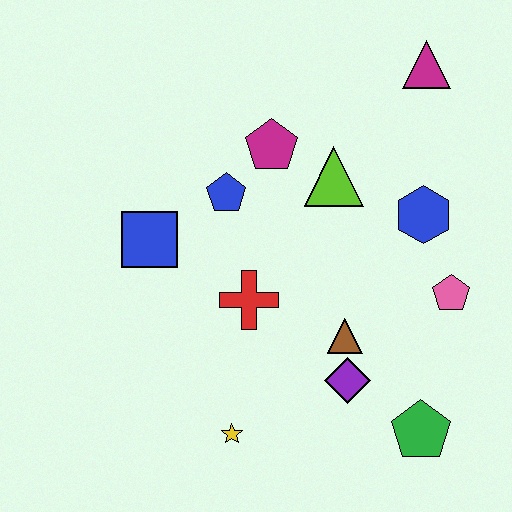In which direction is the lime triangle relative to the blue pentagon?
The lime triangle is to the right of the blue pentagon.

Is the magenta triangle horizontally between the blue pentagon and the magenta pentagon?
No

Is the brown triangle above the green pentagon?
Yes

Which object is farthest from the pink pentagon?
The blue square is farthest from the pink pentagon.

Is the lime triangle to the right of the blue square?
Yes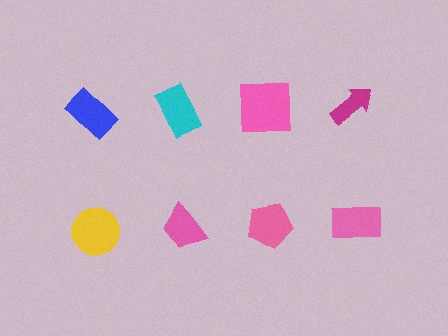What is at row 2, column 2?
A pink trapezoid.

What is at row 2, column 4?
A pink rectangle.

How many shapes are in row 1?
4 shapes.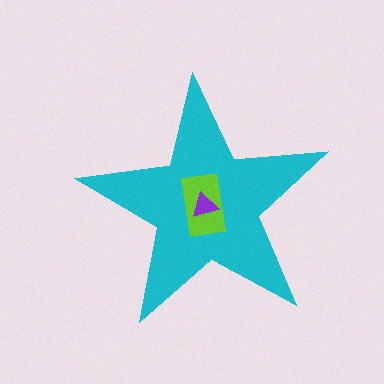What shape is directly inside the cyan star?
The lime rectangle.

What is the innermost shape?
The purple triangle.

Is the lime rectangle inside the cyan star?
Yes.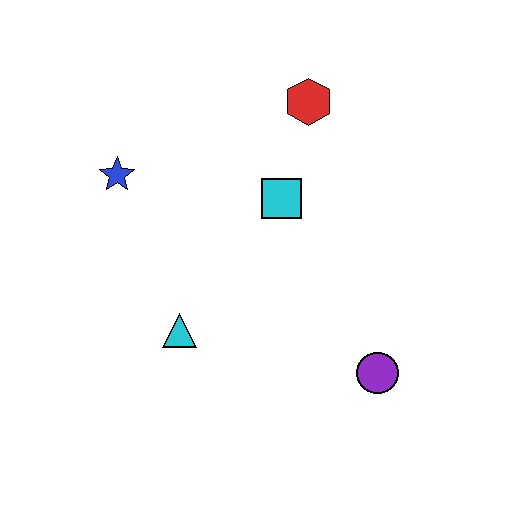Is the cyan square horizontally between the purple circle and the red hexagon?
No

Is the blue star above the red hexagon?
No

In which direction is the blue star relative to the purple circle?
The blue star is to the left of the purple circle.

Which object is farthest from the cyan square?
The purple circle is farthest from the cyan square.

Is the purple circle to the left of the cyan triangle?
No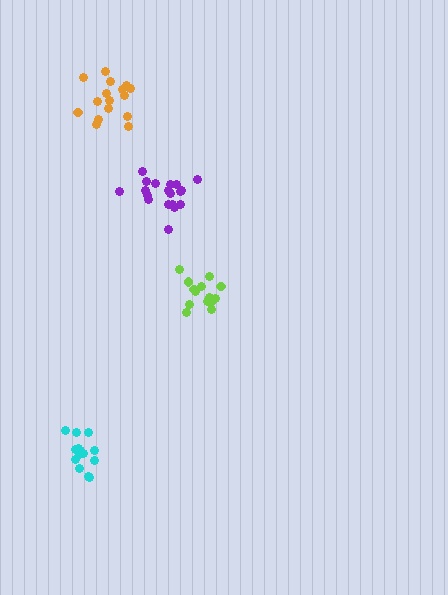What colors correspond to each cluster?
The clusters are colored: purple, lime, orange, cyan.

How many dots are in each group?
Group 1: 20 dots, Group 2: 15 dots, Group 3: 16 dots, Group 4: 14 dots (65 total).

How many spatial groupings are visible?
There are 4 spatial groupings.